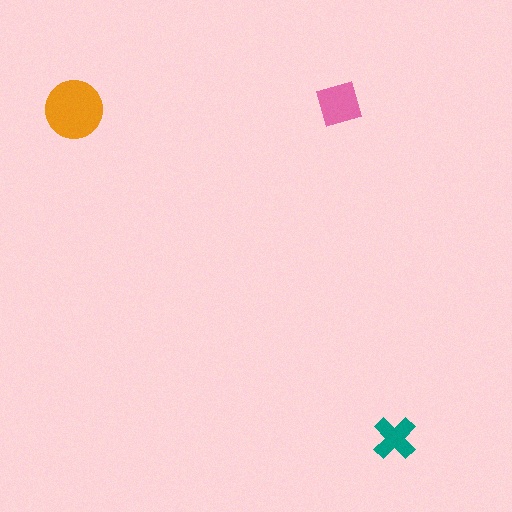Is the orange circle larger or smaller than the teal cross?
Larger.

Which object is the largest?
The orange circle.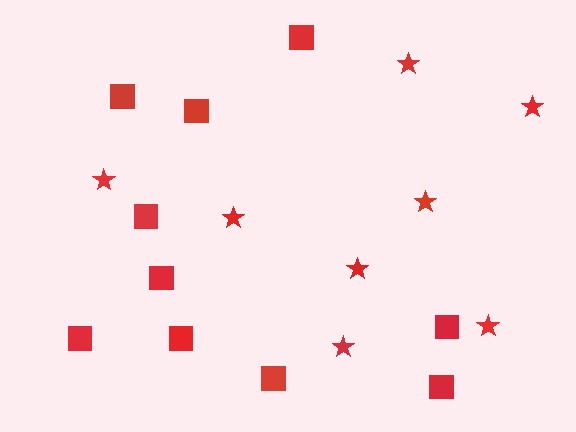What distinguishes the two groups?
There are 2 groups: one group of squares (10) and one group of stars (8).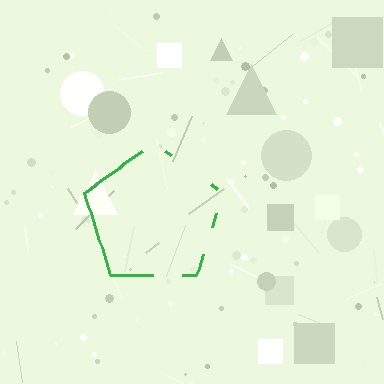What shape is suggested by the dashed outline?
The dashed outline suggests a pentagon.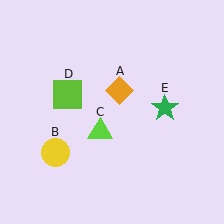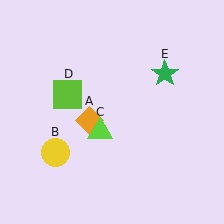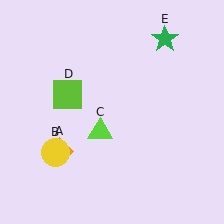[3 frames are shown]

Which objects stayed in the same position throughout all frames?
Yellow circle (object B) and lime triangle (object C) and lime square (object D) remained stationary.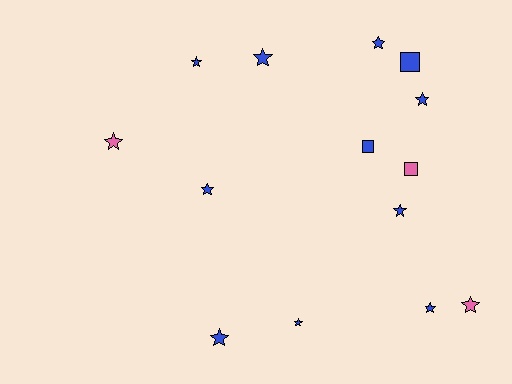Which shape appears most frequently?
Star, with 11 objects.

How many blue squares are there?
There are 2 blue squares.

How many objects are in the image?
There are 14 objects.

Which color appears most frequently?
Blue, with 11 objects.